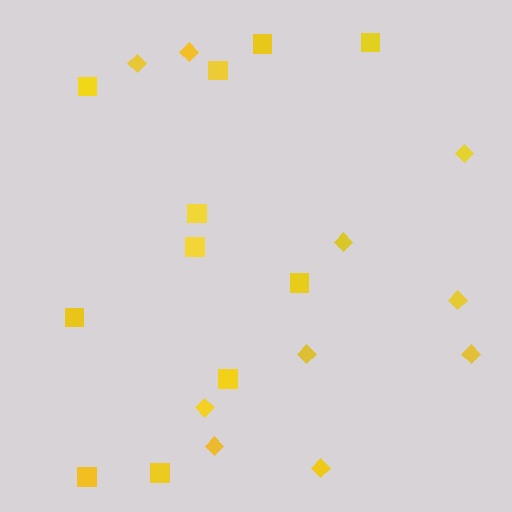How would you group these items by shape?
There are 2 groups: one group of squares (11) and one group of diamonds (10).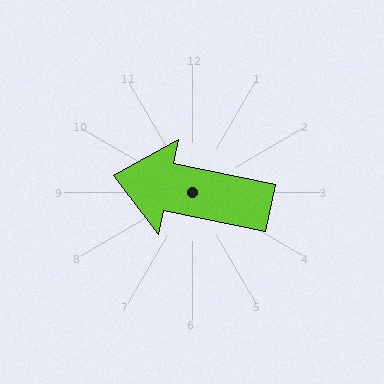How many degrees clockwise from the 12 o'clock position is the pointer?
Approximately 282 degrees.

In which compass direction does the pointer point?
West.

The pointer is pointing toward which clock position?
Roughly 9 o'clock.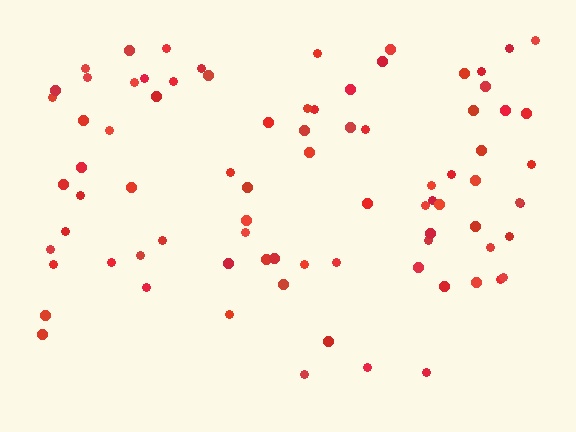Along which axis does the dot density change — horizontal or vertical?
Vertical.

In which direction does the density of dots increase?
From bottom to top, with the top side densest.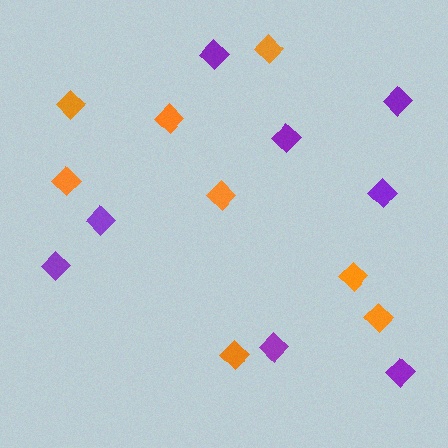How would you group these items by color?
There are 2 groups: one group of purple diamonds (8) and one group of orange diamonds (8).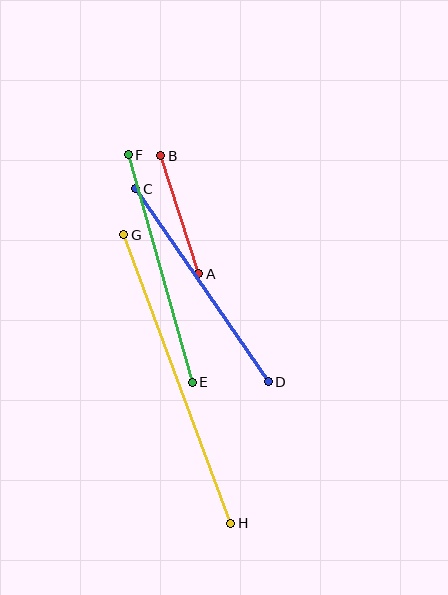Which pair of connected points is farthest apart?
Points G and H are farthest apart.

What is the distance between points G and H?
The distance is approximately 308 pixels.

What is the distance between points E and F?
The distance is approximately 236 pixels.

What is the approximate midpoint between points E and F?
The midpoint is at approximately (160, 268) pixels.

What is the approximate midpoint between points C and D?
The midpoint is at approximately (202, 285) pixels.